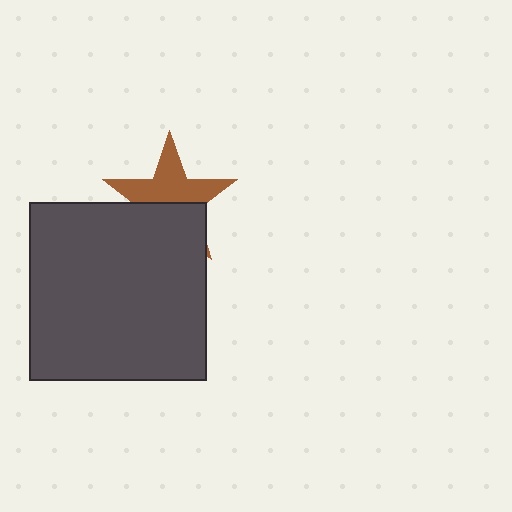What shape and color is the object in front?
The object in front is a dark gray square.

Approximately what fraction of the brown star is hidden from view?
Roughly 46% of the brown star is hidden behind the dark gray square.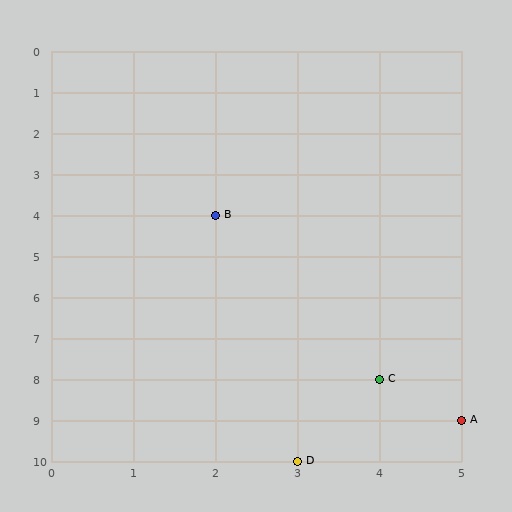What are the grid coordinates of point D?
Point D is at grid coordinates (3, 10).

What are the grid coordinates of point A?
Point A is at grid coordinates (5, 9).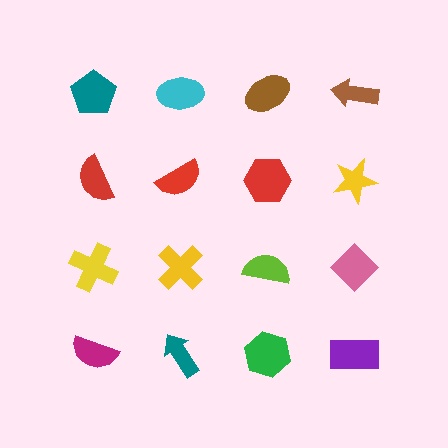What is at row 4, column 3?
A green hexagon.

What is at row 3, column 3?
A lime semicircle.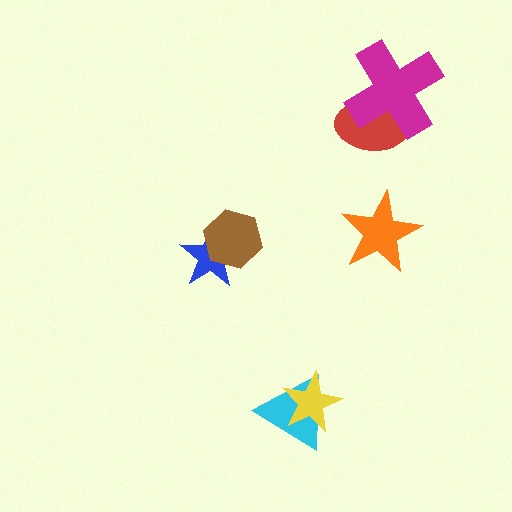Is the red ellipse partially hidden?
Yes, it is partially covered by another shape.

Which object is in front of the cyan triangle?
The yellow star is in front of the cyan triangle.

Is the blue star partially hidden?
Yes, it is partially covered by another shape.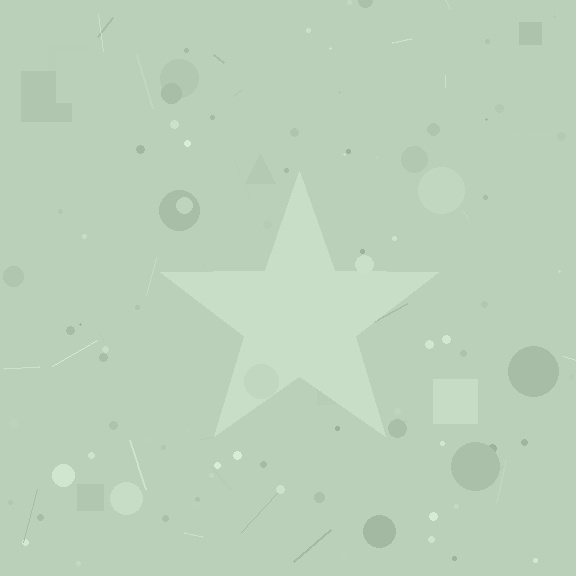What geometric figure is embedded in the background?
A star is embedded in the background.